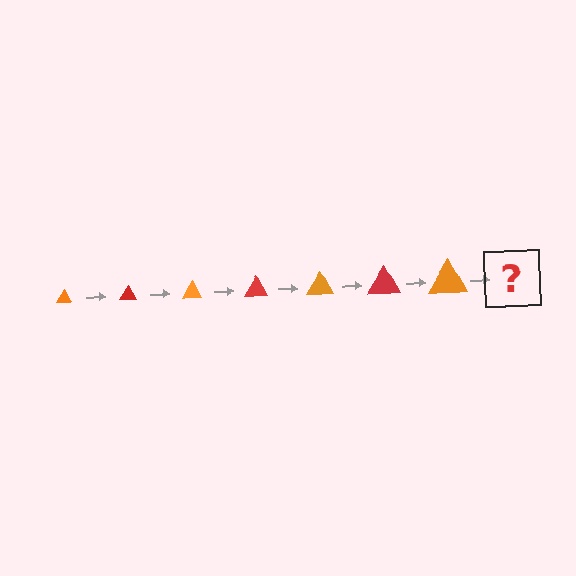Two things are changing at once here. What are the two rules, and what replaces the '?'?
The two rules are that the triangle grows larger each step and the color cycles through orange and red. The '?' should be a red triangle, larger than the previous one.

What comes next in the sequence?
The next element should be a red triangle, larger than the previous one.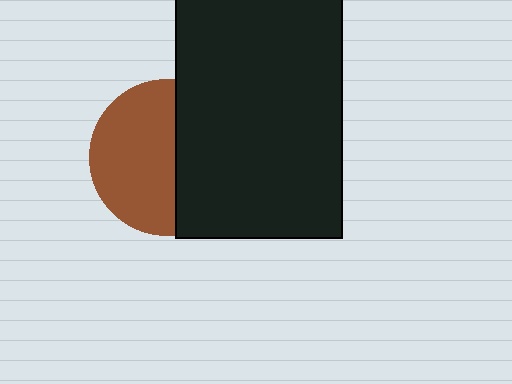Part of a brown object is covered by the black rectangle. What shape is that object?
It is a circle.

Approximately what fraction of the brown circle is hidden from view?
Roughly 44% of the brown circle is hidden behind the black rectangle.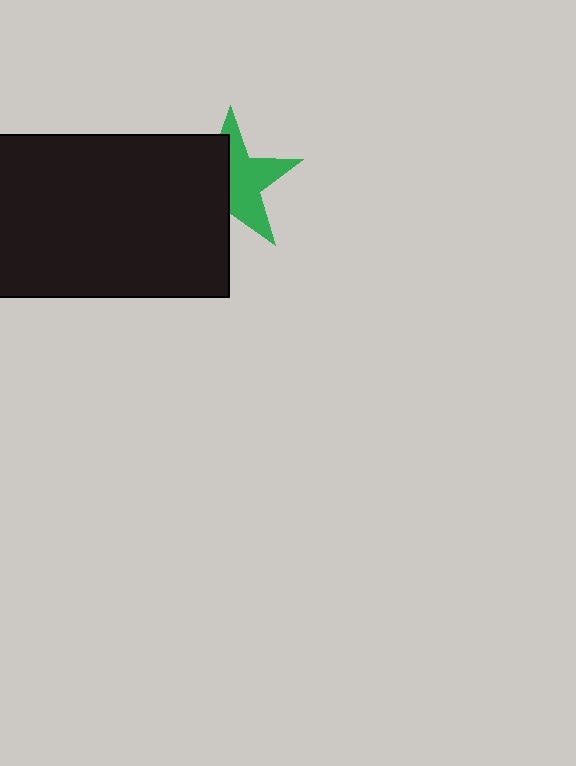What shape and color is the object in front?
The object in front is a black rectangle.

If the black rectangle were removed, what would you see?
You would see the complete green star.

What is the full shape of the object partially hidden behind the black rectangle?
The partially hidden object is a green star.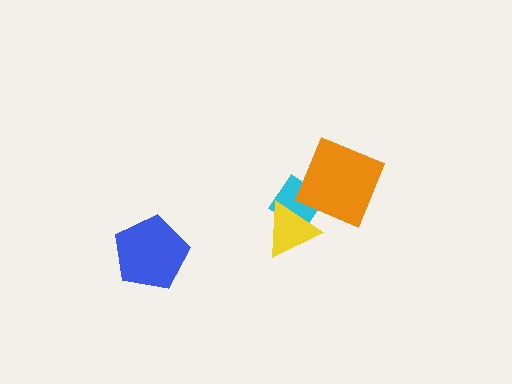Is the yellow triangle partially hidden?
Yes, it is partially covered by another shape.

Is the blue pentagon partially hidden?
No, no other shape covers it.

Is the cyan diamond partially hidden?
Yes, it is partially covered by another shape.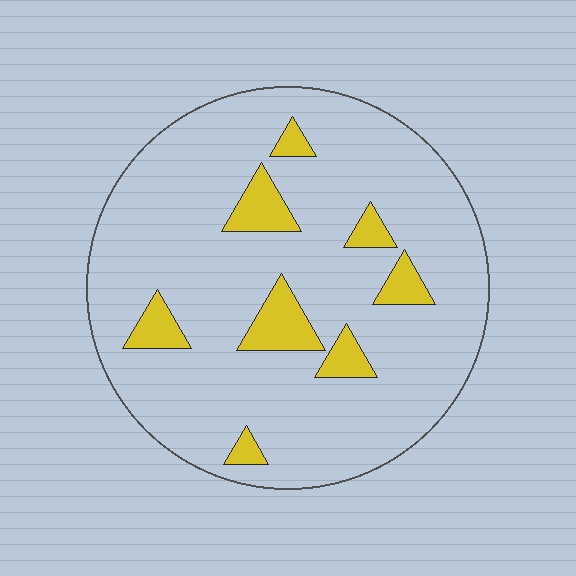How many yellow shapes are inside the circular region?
8.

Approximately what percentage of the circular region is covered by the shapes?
Approximately 10%.